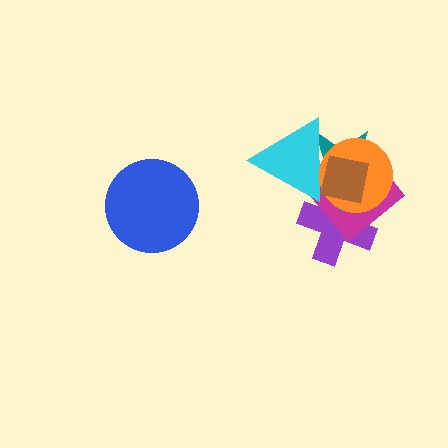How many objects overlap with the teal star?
5 objects overlap with the teal star.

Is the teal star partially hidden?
Yes, it is partially covered by another shape.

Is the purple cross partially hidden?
Yes, it is partially covered by another shape.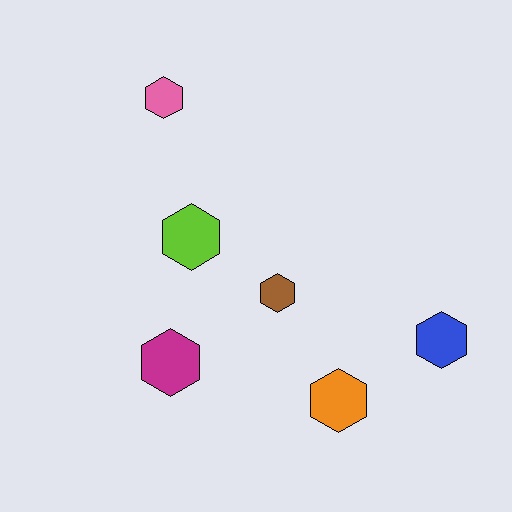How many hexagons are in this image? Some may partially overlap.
There are 6 hexagons.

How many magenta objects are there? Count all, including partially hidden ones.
There is 1 magenta object.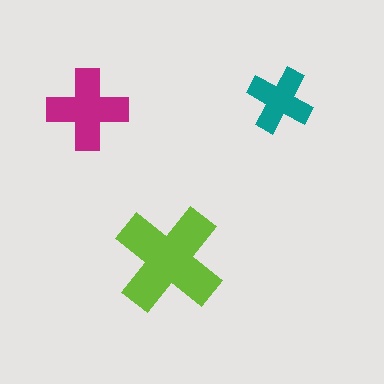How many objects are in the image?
There are 3 objects in the image.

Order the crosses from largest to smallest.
the lime one, the magenta one, the teal one.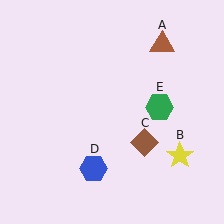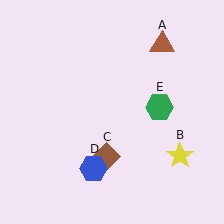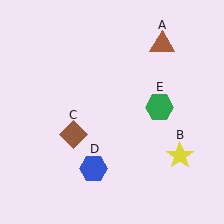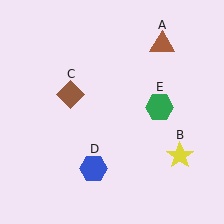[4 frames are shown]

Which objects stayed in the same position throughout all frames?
Brown triangle (object A) and yellow star (object B) and blue hexagon (object D) and green hexagon (object E) remained stationary.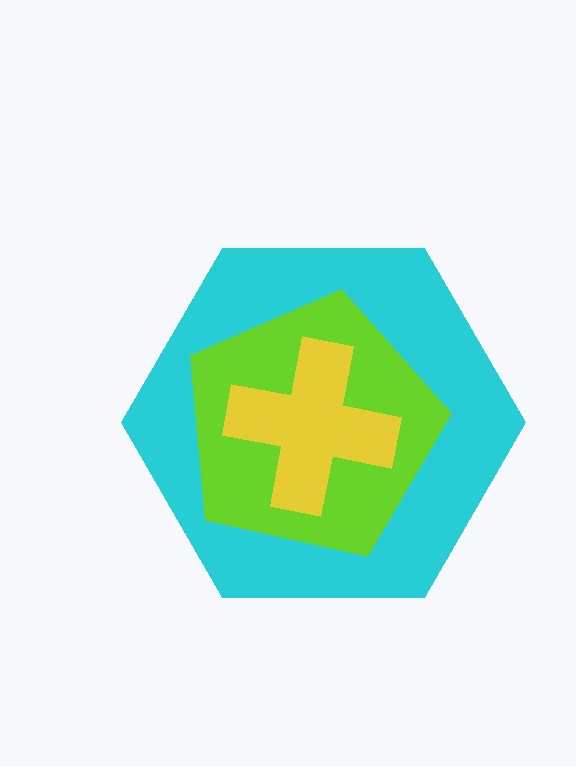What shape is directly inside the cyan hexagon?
The lime pentagon.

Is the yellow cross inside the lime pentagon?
Yes.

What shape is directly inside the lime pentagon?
The yellow cross.